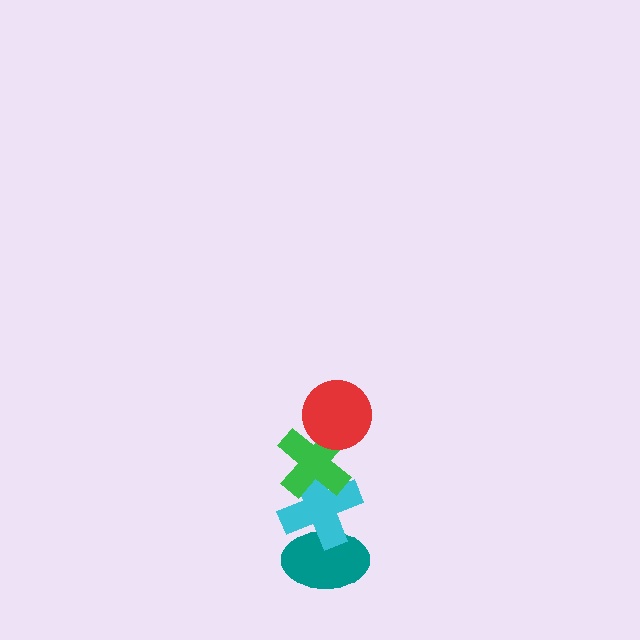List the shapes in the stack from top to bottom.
From top to bottom: the red circle, the green cross, the cyan cross, the teal ellipse.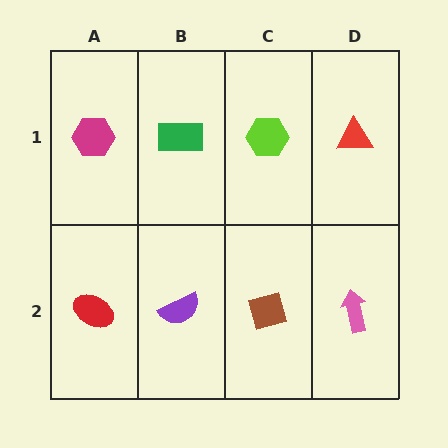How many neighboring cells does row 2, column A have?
2.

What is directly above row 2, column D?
A red triangle.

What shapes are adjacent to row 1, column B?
A purple semicircle (row 2, column B), a magenta hexagon (row 1, column A), a lime hexagon (row 1, column C).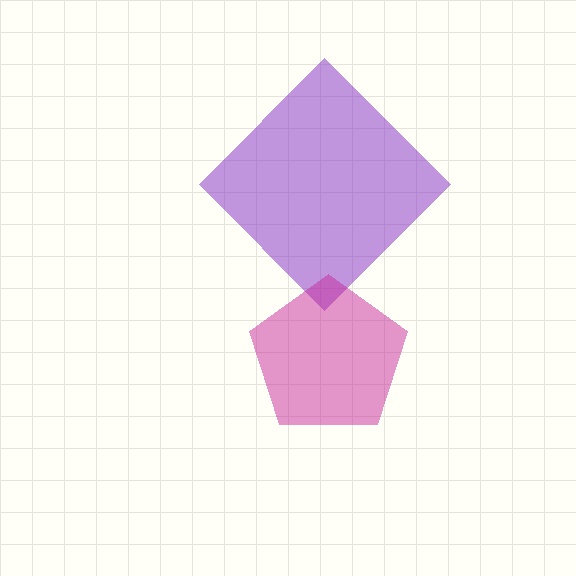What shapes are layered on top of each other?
The layered shapes are: a purple diamond, a magenta pentagon.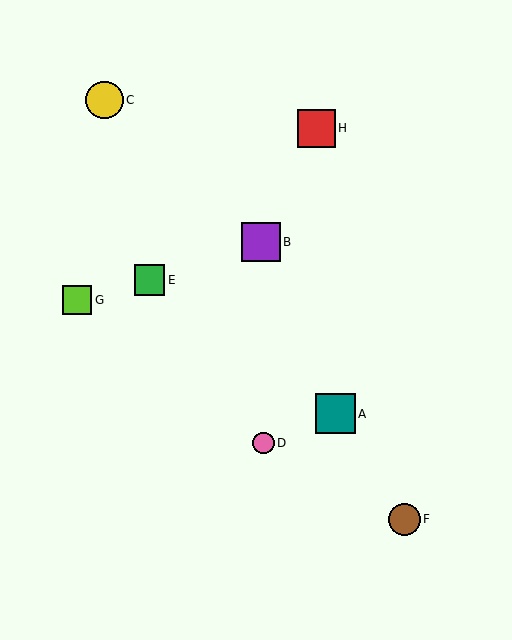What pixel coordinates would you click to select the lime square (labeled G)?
Click at (77, 300) to select the lime square G.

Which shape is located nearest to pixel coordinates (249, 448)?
The pink circle (labeled D) at (263, 443) is nearest to that location.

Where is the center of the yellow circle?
The center of the yellow circle is at (104, 100).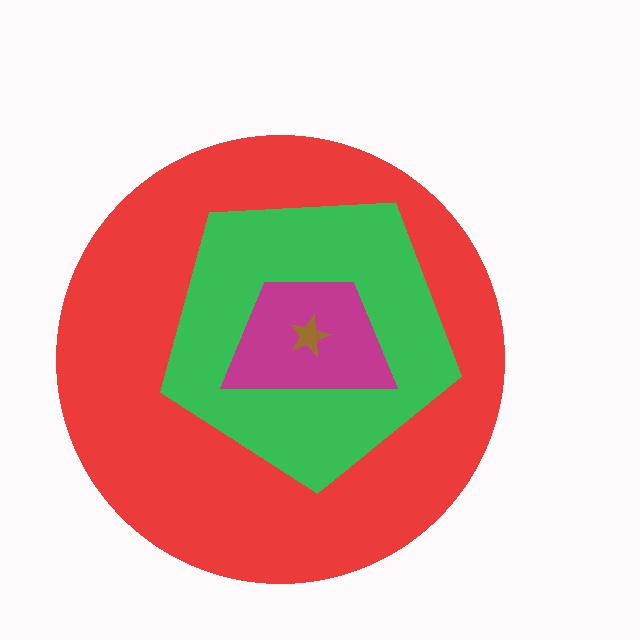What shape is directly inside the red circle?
The green pentagon.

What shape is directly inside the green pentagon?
The magenta trapezoid.